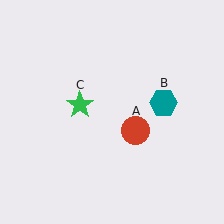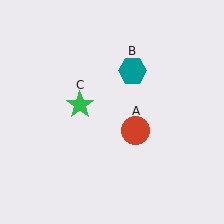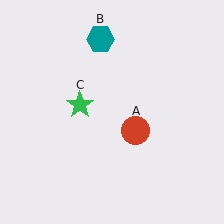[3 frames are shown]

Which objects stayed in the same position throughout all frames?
Red circle (object A) and green star (object C) remained stationary.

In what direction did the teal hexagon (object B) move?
The teal hexagon (object B) moved up and to the left.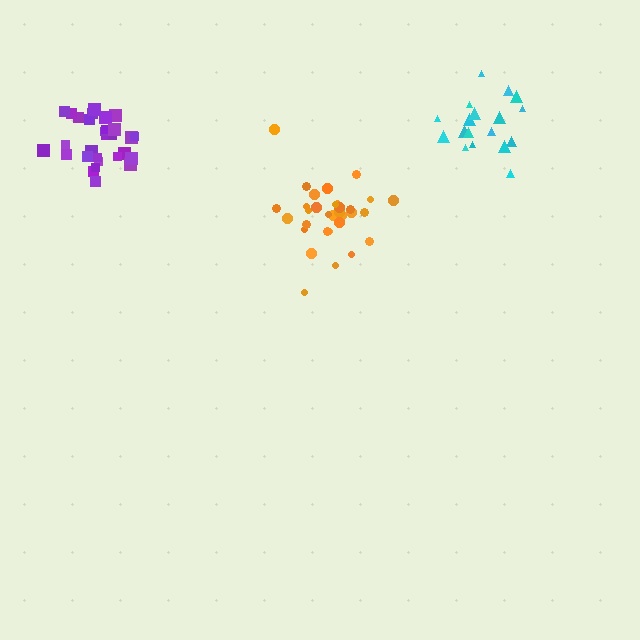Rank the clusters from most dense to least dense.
purple, orange, cyan.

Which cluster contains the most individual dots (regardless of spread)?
Orange (32).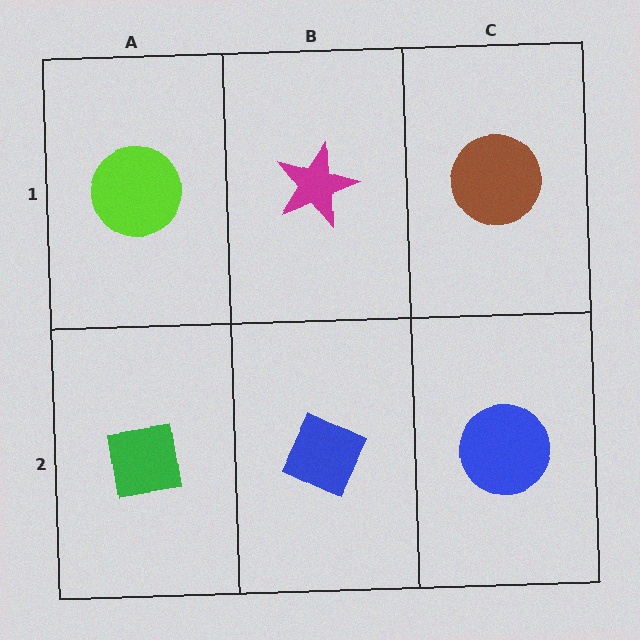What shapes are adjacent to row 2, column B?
A magenta star (row 1, column B), a green square (row 2, column A), a blue circle (row 2, column C).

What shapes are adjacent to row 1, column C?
A blue circle (row 2, column C), a magenta star (row 1, column B).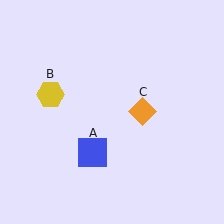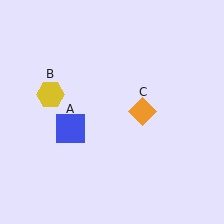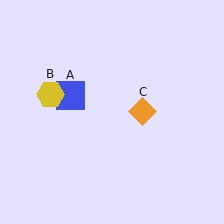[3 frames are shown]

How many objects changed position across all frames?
1 object changed position: blue square (object A).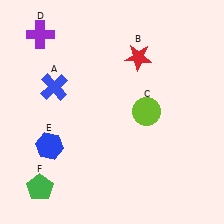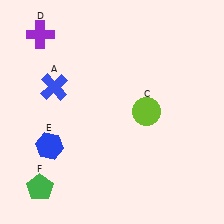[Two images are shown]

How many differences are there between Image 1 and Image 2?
There is 1 difference between the two images.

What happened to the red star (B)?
The red star (B) was removed in Image 2. It was in the top-right area of Image 1.